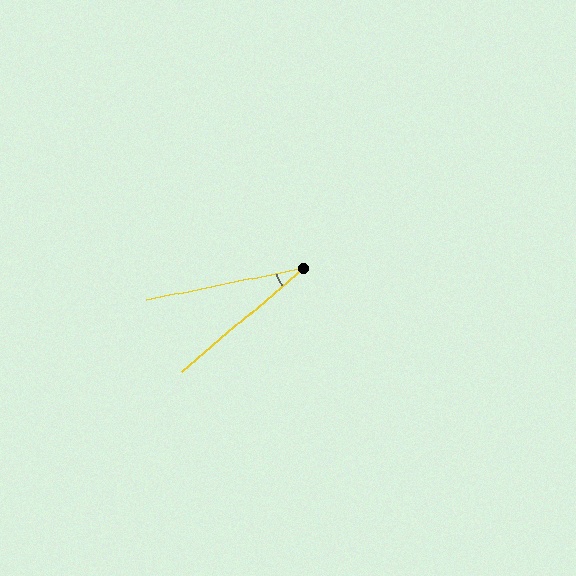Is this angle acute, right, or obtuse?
It is acute.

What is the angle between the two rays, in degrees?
Approximately 29 degrees.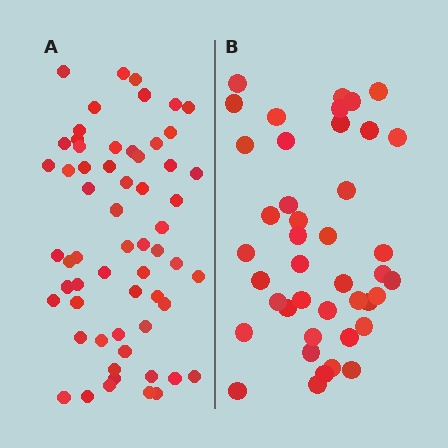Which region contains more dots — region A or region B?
Region A (the left region) has more dots.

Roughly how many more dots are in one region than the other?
Region A has approximately 20 more dots than region B.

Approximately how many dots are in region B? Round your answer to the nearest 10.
About 40 dots. (The exact count is 42, which rounds to 40.)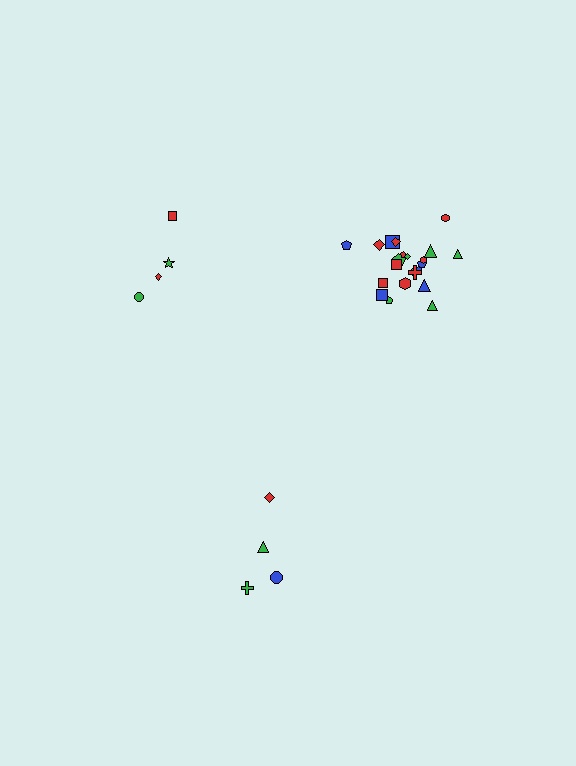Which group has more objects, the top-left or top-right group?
The top-right group.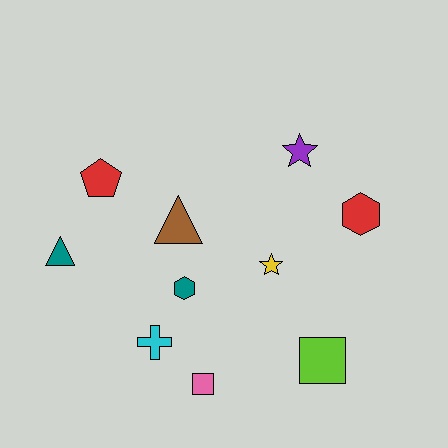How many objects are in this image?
There are 10 objects.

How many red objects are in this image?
There are 2 red objects.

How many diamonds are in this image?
There are no diamonds.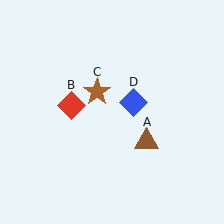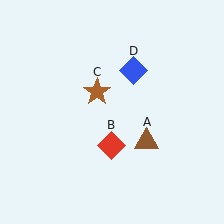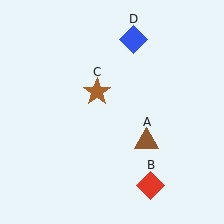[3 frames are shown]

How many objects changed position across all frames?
2 objects changed position: red diamond (object B), blue diamond (object D).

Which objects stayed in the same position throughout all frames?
Brown triangle (object A) and brown star (object C) remained stationary.